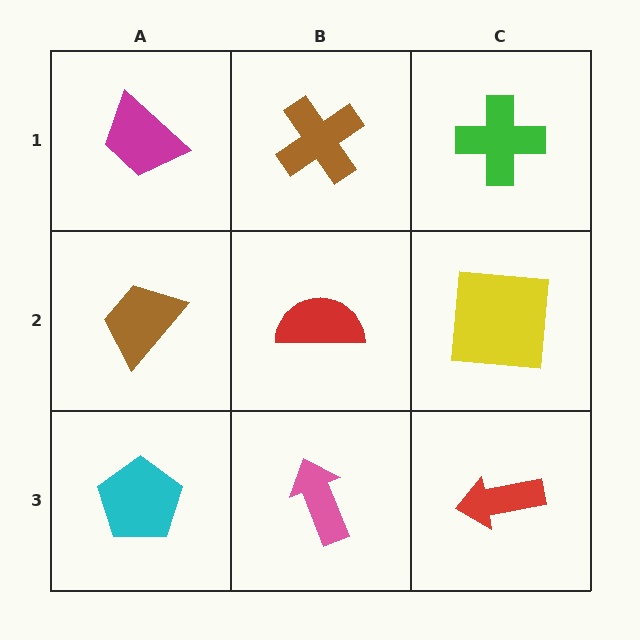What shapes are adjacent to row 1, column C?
A yellow square (row 2, column C), a brown cross (row 1, column B).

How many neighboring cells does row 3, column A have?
2.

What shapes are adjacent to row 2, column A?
A magenta trapezoid (row 1, column A), a cyan pentagon (row 3, column A), a red semicircle (row 2, column B).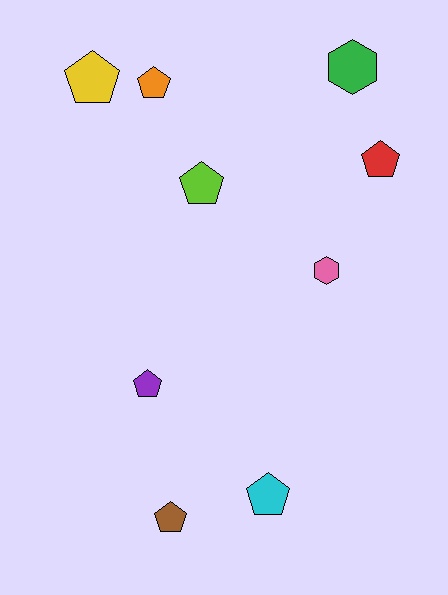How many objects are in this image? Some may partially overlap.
There are 9 objects.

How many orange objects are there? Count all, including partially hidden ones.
There is 1 orange object.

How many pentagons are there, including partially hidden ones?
There are 7 pentagons.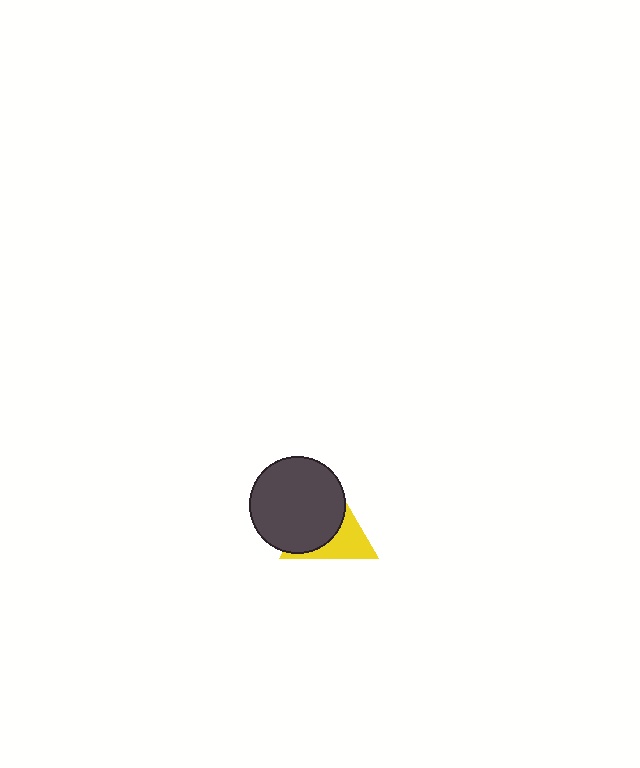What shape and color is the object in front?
The object in front is a dark gray circle.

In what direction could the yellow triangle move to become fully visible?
The yellow triangle could move toward the lower-right. That would shift it out from behind the dark gray circle entirely.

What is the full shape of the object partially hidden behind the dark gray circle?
The partially hidden object is a yellow triangle.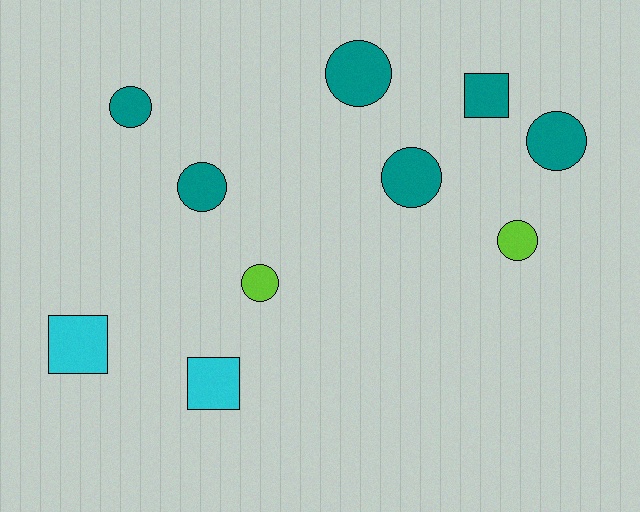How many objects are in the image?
There are 10 objects.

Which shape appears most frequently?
Circle, with 7 objects.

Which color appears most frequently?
Teal, with 6 objects.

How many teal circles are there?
There are 5 teal circles.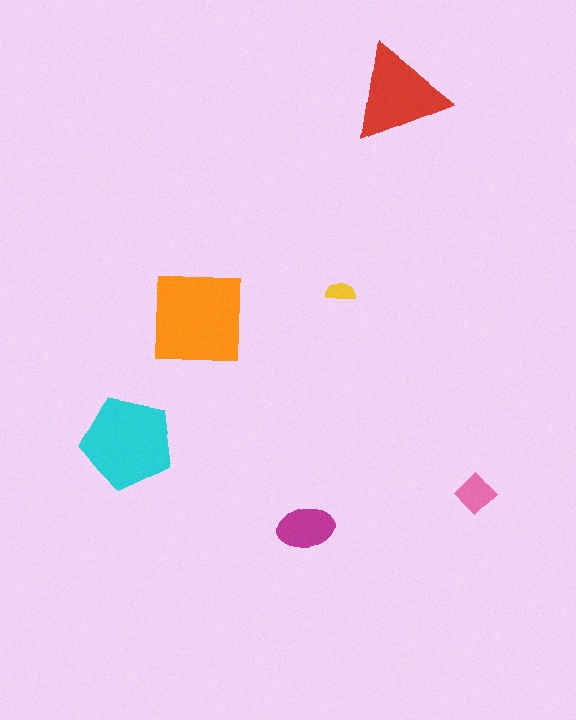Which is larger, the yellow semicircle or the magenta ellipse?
The magenta ellipse.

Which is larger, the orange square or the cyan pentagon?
The orange square.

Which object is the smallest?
The yellow semicircle.